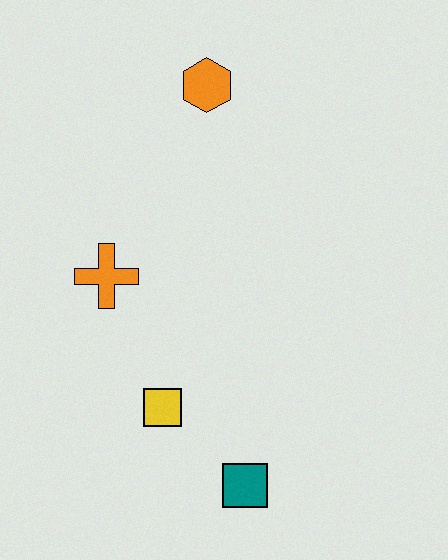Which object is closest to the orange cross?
The yellow square is closest to the orange cross.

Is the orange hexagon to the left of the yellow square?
No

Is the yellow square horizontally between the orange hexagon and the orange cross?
Yes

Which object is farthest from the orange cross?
The teal square is farthest from the orange cross.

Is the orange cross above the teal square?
Yes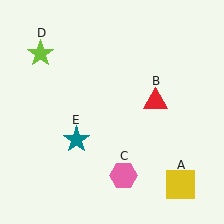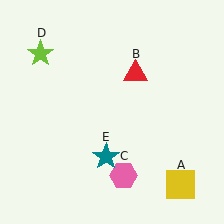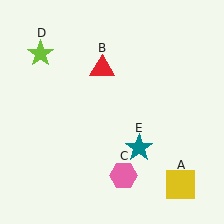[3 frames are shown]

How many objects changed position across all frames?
2 objects changed position: red triangle (object B), teal star (object E).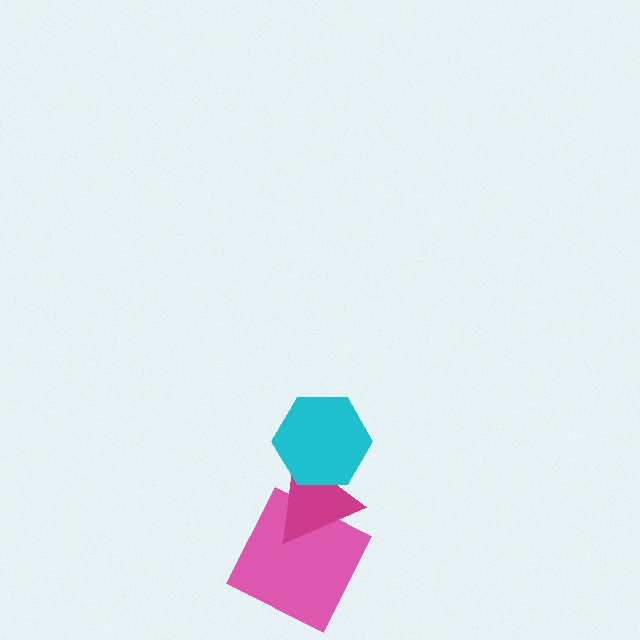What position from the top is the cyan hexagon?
The cyan hexagon is 1st from the top.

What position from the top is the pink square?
The pink square is 3rd from the top.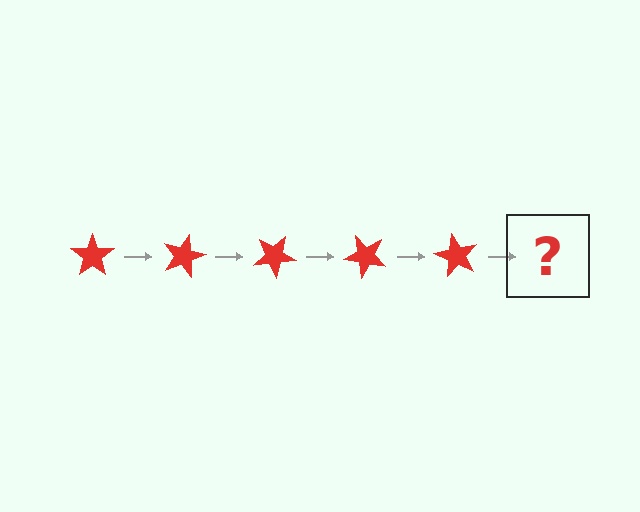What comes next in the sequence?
The next element should be a red star rotated 75 degrees.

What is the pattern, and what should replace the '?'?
The pattern is that the star rotates 15 degrees each step. The '?' should be a red star rotated 75 degrees.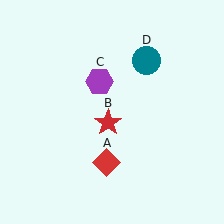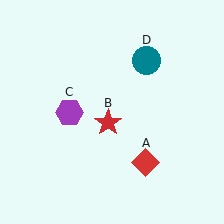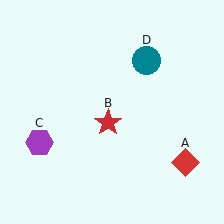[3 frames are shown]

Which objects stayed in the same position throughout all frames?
Red star (object B) and teal circle (object D) remained stationary.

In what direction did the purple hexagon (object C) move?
The purple hexagon (object C) moved down and to the left.